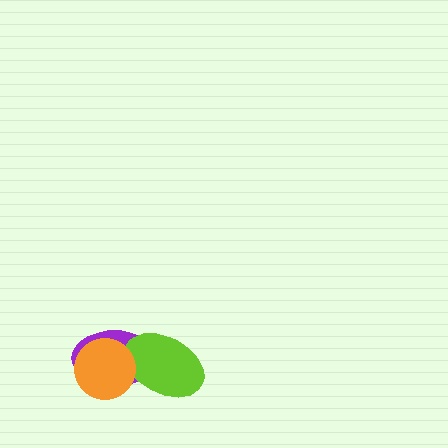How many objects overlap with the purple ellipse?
2 objects overlap with the purple ellipse.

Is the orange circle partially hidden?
No, no other shape covers it.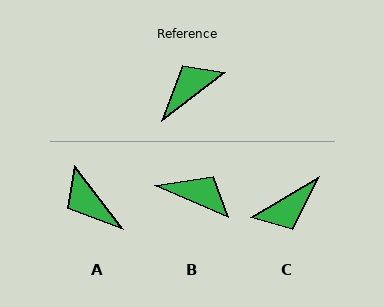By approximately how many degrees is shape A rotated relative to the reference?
Approximately 90 degrees counter-clockwise.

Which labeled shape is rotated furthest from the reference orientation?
C, about 173 degrees away.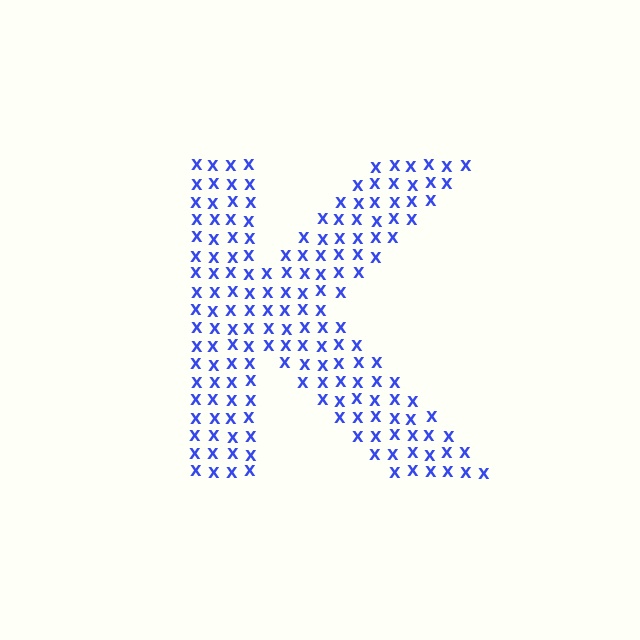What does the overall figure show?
The overall figure shows the letter K.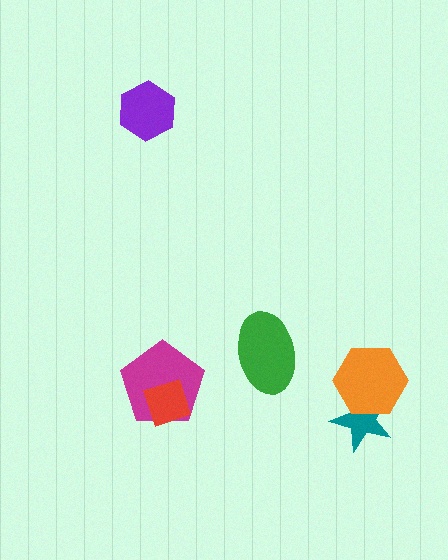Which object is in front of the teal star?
The orange hexagon is in front of the teal star.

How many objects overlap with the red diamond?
1 object overlaps with the red diamond.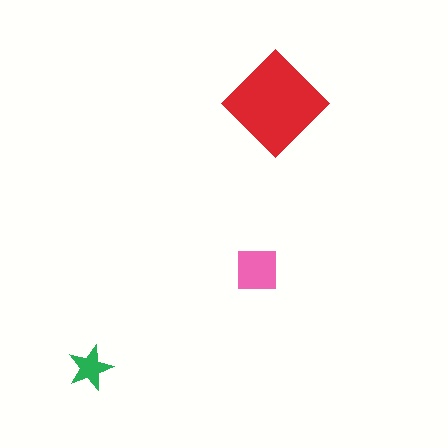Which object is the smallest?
The green star.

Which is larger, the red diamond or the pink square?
The red diamond.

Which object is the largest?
The red diamond.